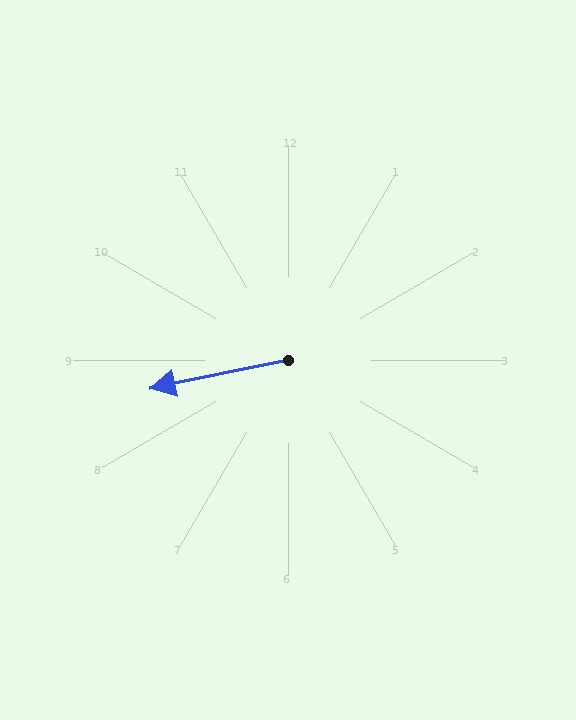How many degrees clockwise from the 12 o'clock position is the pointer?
Approximately 258 degrees.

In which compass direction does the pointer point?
West.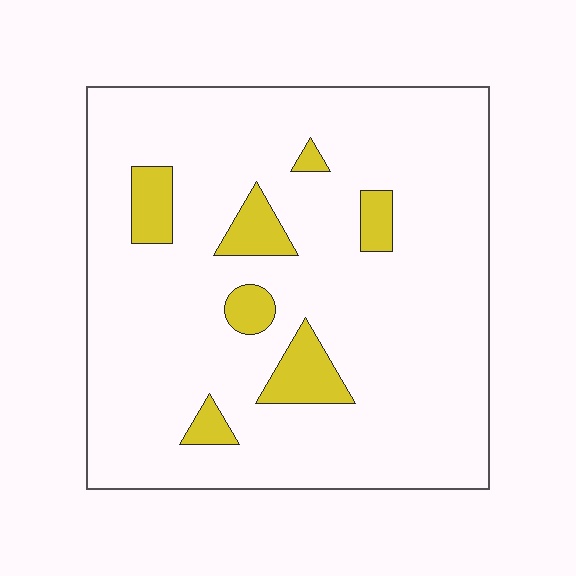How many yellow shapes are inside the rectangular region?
7.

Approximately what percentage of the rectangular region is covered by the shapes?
Approximately 10%.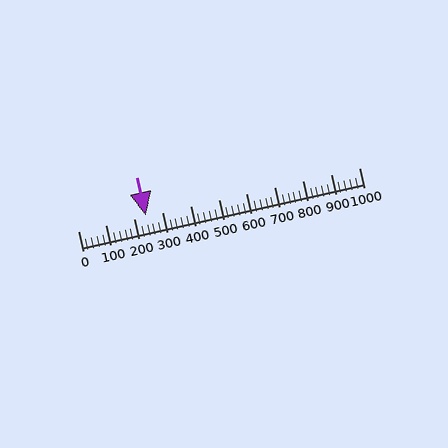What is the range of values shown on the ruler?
The ruler shows values from 0 to 1000.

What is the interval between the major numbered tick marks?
The major tick marks are spaced 100 units apart.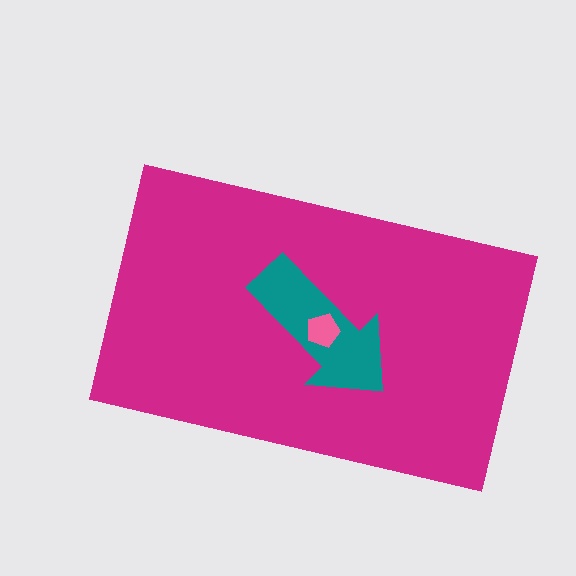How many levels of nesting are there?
3.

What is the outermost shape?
The magenta rectangle.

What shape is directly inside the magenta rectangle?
The teal arrow.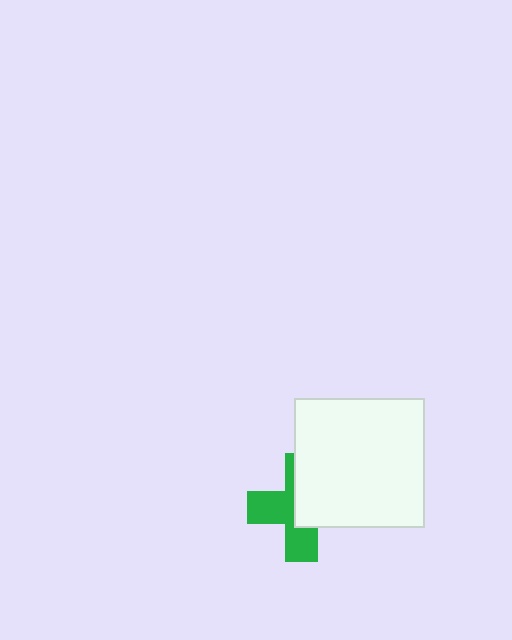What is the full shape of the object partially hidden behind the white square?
The partially hidden object is a green cross.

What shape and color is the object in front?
The object in front is a white square.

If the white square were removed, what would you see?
You would see the complete green cross.